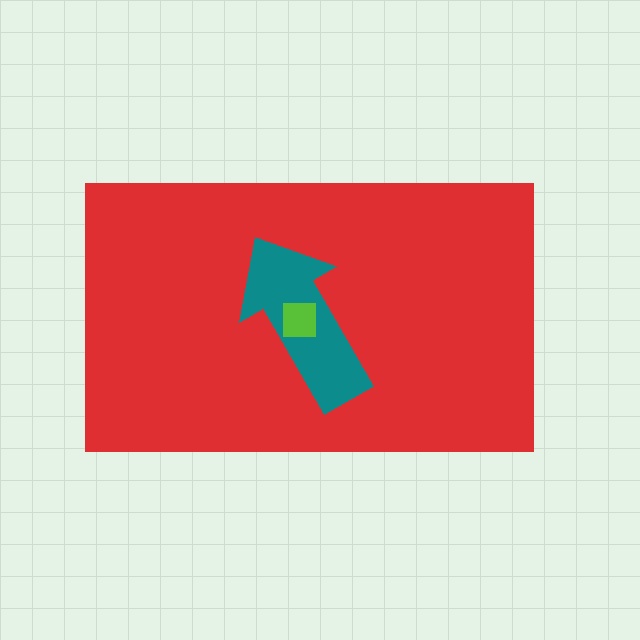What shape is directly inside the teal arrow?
The lime square.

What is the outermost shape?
The red rectangle.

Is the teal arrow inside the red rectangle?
Yes.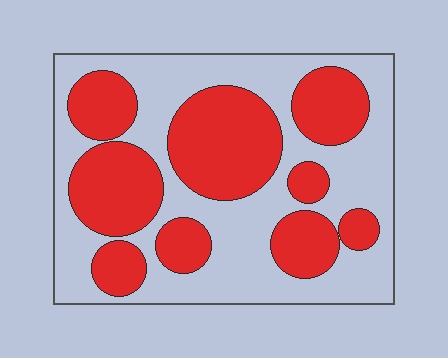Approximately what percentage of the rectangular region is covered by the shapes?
Approximately 45%.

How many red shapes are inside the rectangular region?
9.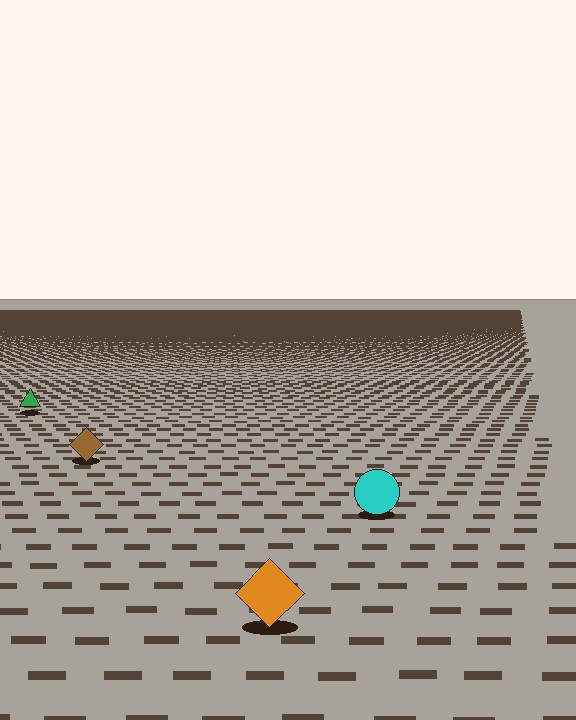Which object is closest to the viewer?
The orange diamond is closest. The texture marks near it are larger and more spread out.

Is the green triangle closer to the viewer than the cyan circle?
No. The cyan circle is closer — you can tell from the texture gradient: the ground texture is coarser near it.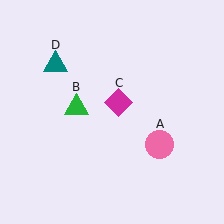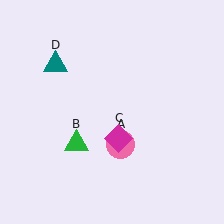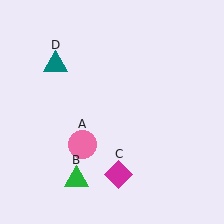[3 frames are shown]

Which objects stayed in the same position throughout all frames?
Teal triangle (object D) remained stationary.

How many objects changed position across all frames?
3 objects changed position: pink circle (object A), green triangle (object B), magenta diamond (object C).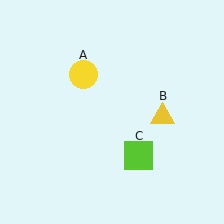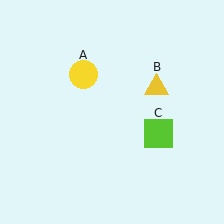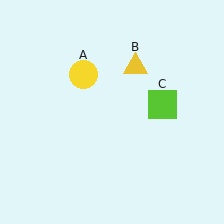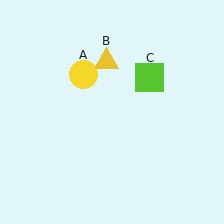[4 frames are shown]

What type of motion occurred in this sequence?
The yellow triangle (object B), lime square (object C) rotated counterclockwise around the center of the scene.